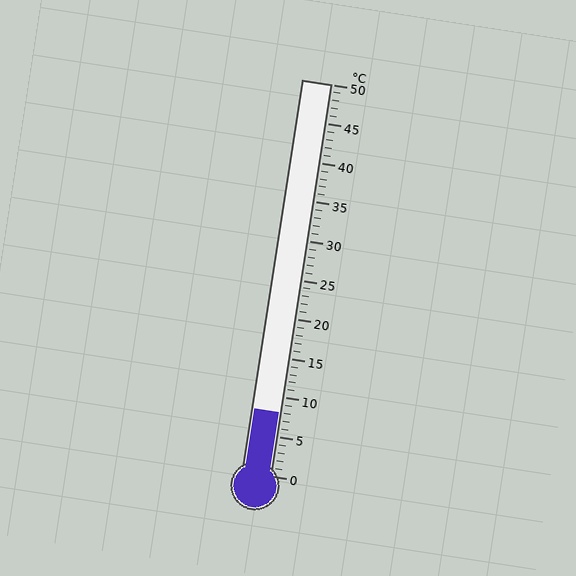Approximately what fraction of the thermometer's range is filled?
The thermometer is filled to approximately 15% of its range.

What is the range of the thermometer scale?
The thermometer scale ranges from 0°C to 50°C.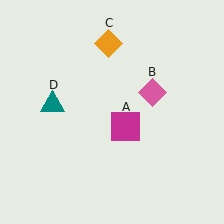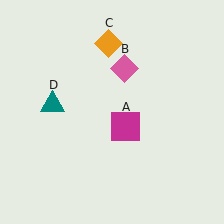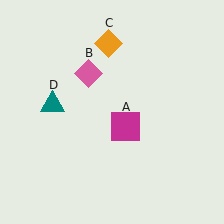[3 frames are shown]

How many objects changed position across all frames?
1 object changed position: pink diamond (object B).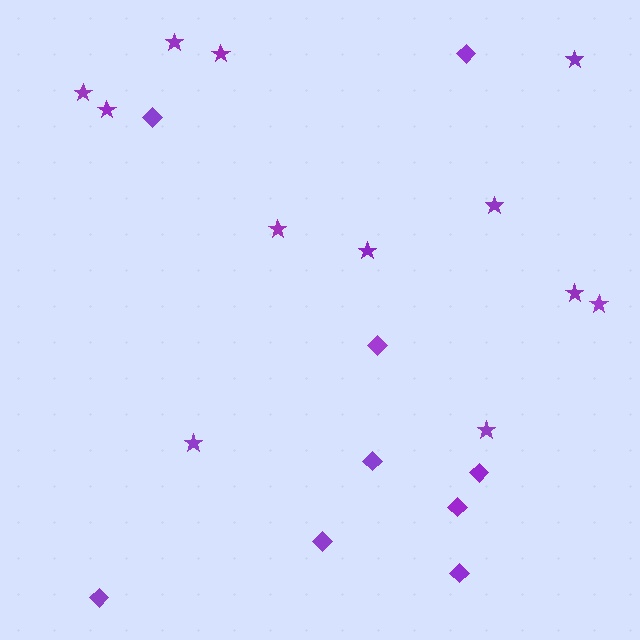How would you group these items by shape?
There are 2 groups: one group of stars (12) and one group of diamonds (9).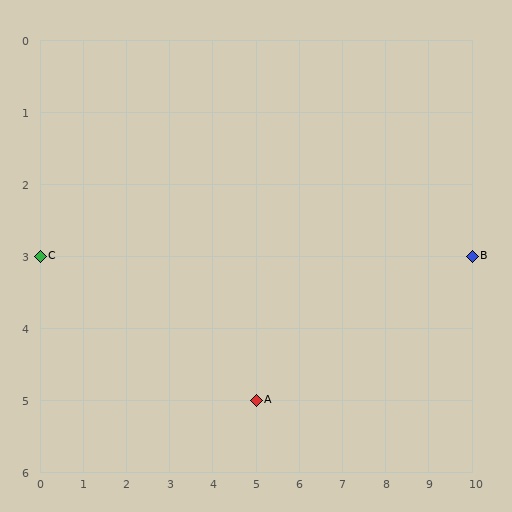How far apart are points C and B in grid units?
Points C and B are 10 columns apart.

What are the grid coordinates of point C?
Point C is at grid coordinates (0, 3).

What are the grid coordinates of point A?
Point A is at grid coordinates (5, 5).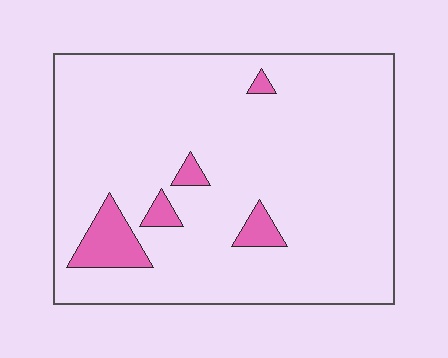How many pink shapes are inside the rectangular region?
5.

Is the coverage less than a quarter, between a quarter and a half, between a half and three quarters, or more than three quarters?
Less than a quarter.